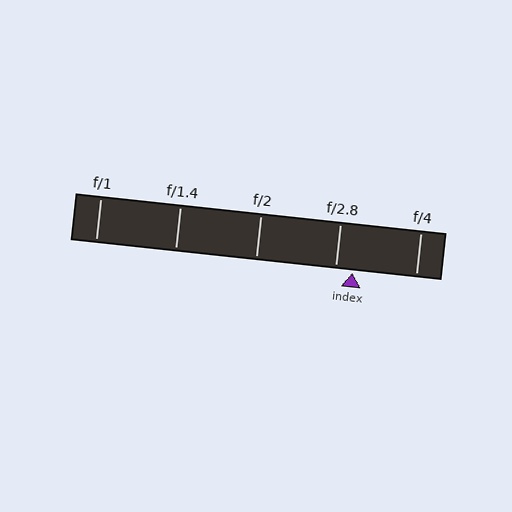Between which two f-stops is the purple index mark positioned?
The index mark is between f/2.8 and f/4.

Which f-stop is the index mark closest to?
The index mark is closest to f/2.8.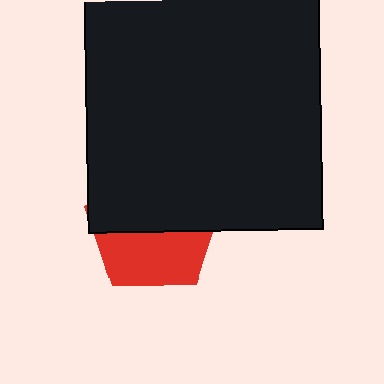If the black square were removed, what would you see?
You would see the complete red pentagon.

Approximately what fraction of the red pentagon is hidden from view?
Roughly 55% of the red pentagon is hidden behind the black square.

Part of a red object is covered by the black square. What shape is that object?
It is a pentagon.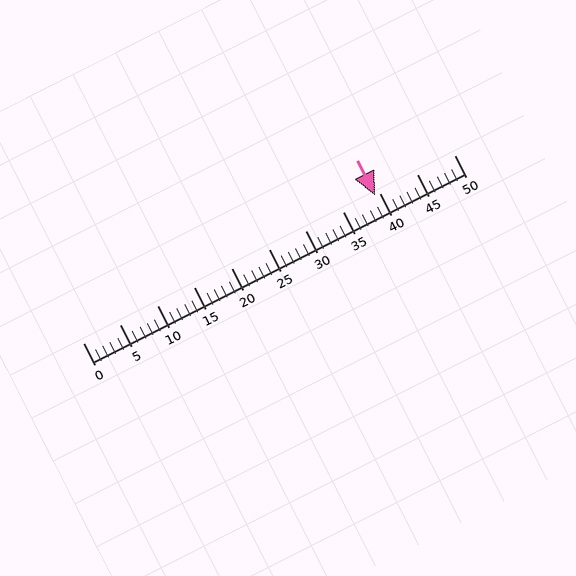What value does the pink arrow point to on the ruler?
The pink arrow points to approximately 39.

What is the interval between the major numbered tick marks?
The major tick marks are spaced 5 units apart.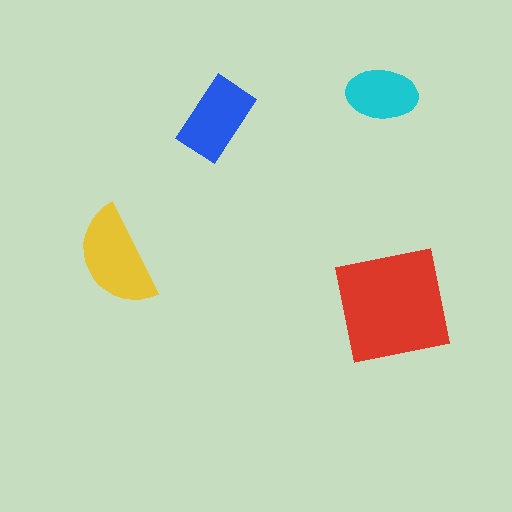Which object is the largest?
The red square.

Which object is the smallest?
The cyan ellipse.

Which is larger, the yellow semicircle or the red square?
The red square.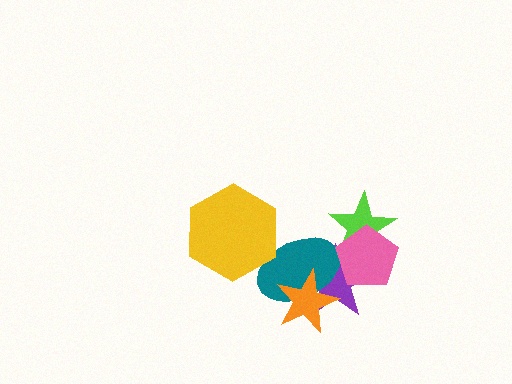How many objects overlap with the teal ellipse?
4 objects overlap with the teal ellipse.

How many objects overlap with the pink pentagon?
3 objects overlap with the pink pentagon.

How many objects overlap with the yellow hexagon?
1 object overlaps with the yellow hexagon.